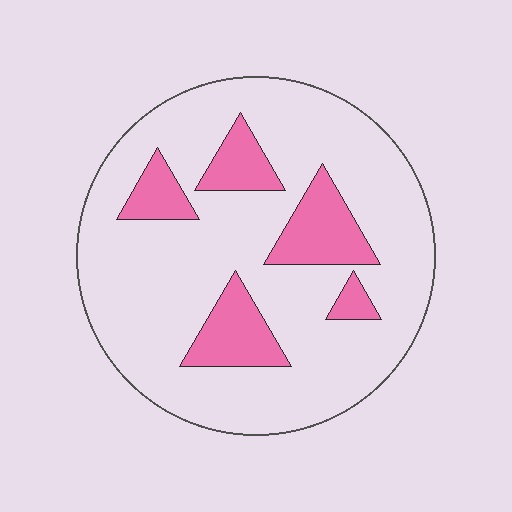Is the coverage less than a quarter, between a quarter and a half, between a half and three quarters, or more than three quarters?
Less than a quarter.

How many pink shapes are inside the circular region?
5.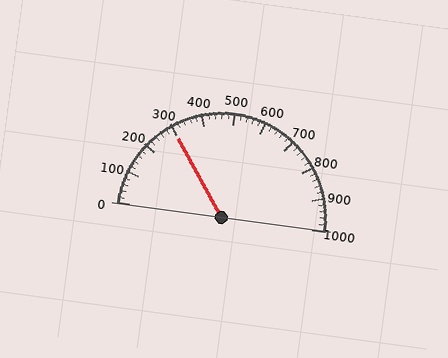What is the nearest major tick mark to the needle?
The nearest major tick mark is 300.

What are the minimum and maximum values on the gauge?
The gauge ranges from 0 to 1000.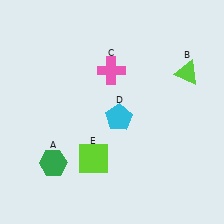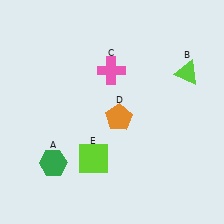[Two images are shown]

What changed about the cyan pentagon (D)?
In Image 1, D is cyan. In Image 2, it changed to orange.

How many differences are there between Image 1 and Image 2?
There is 1 difference between the two images.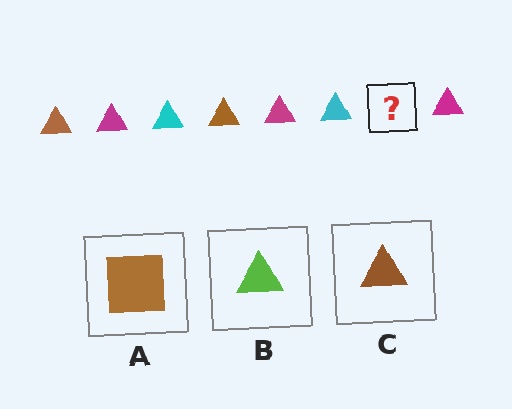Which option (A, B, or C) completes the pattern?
C.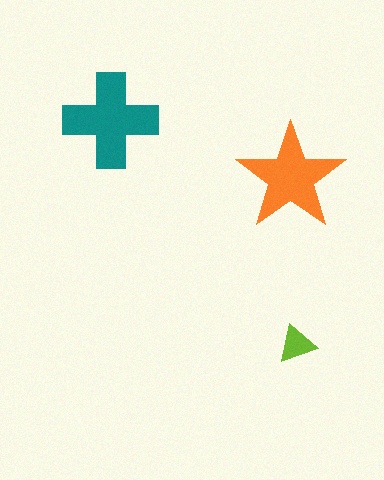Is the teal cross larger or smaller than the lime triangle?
Larger.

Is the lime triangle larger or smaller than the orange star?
Smaller.